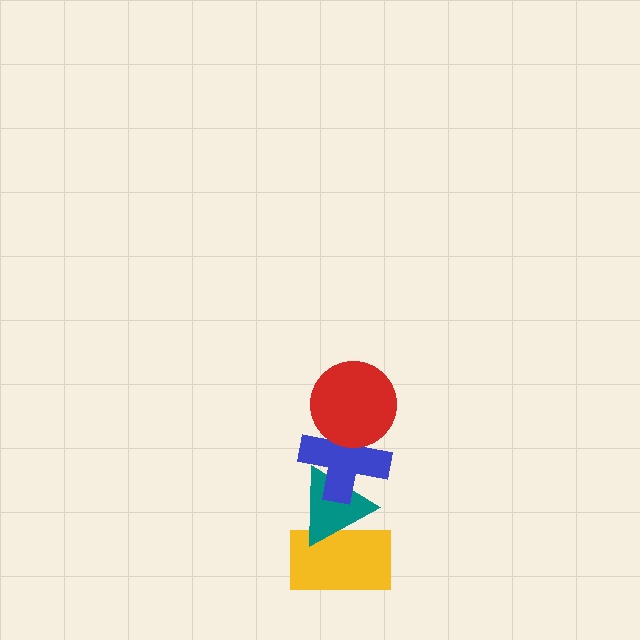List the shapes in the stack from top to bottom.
From top to bottom: the red circle, the blue cross, the teal triangle, the yellow rectangle.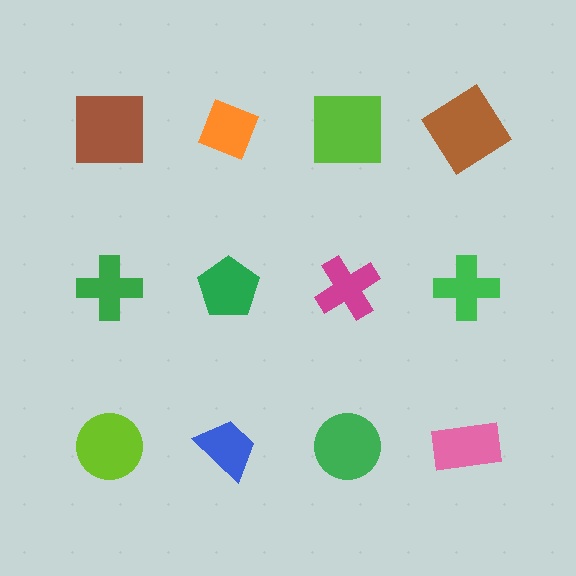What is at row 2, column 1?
A green cross.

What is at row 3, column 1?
A lime circle.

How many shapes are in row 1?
4 shapes.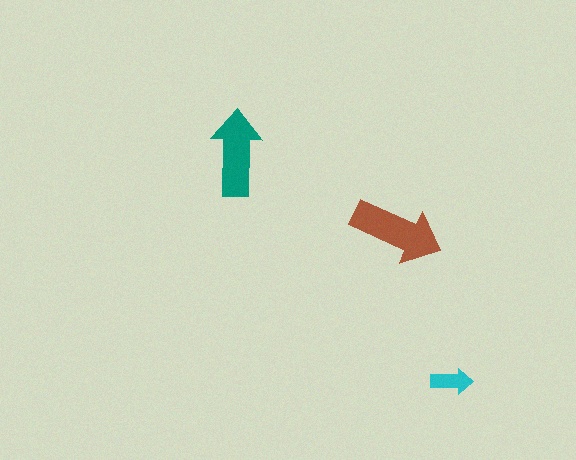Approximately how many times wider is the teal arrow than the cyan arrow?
About 2 times wider.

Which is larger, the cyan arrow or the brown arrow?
The brown one.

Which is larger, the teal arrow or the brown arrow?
The brown one.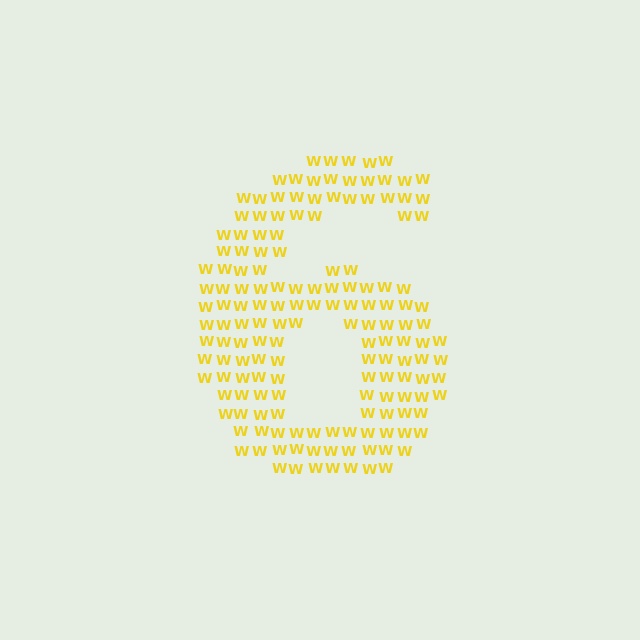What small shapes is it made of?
It is made of small letter W's.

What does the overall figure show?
The overall figure shows the digit 6.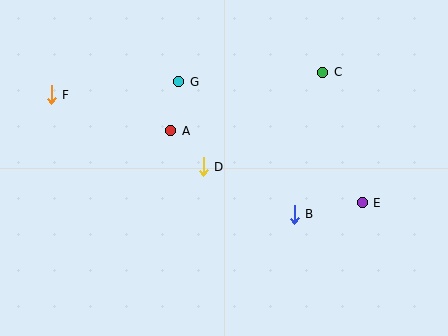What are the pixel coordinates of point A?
Point A is at (171, 131).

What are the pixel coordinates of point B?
Point B is at (294, 214).